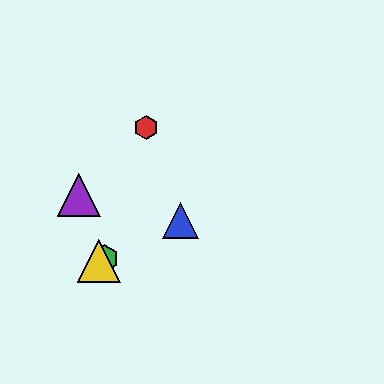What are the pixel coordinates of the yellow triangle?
The yellow triangle is at (99, 261).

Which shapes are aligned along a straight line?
The blue triangle, the green hexagon, the yellow triangle are aligned along a straight line.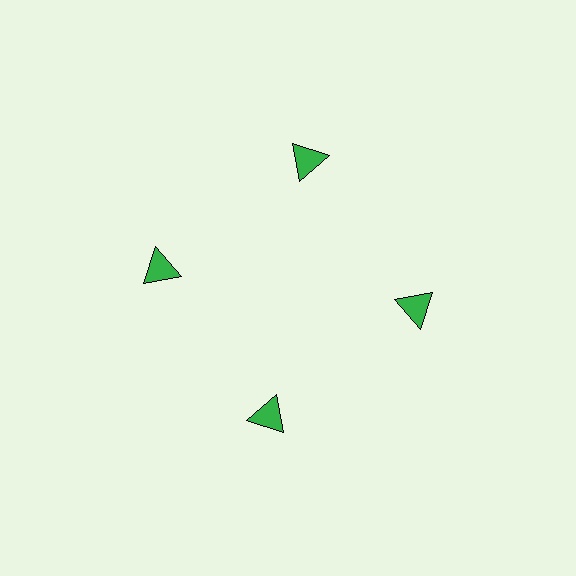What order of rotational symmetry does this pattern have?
This pattern has 4-fold rotational symmetry.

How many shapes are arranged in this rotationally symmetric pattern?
There are 4 shapes, arranged in 4 groups of 1.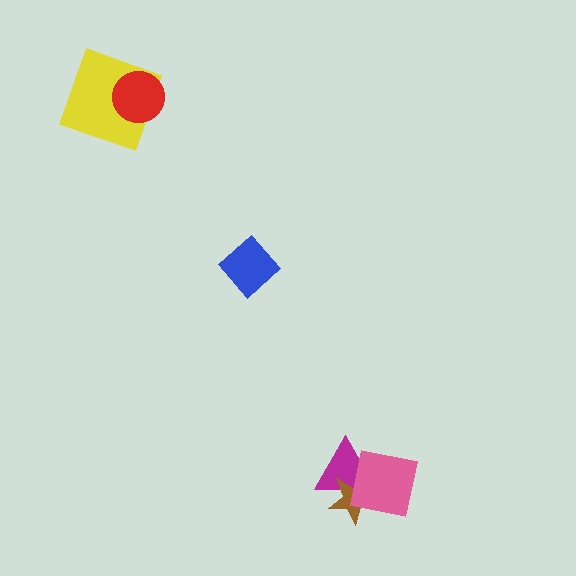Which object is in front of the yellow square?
The red circle is in front of the yellow square.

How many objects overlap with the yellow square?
1 object overlaps with the yellow square.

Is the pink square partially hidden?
No, no other shape covers it.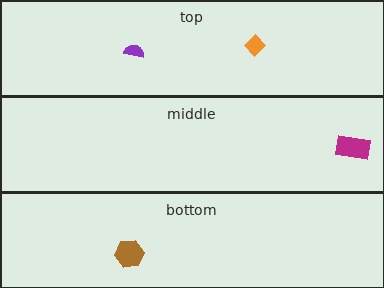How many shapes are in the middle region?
1.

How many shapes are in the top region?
2.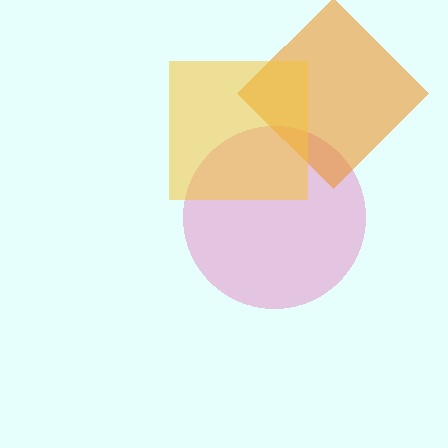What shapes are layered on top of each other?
The layered shapes are: a pink circle, an orange diamond, a yellow square.